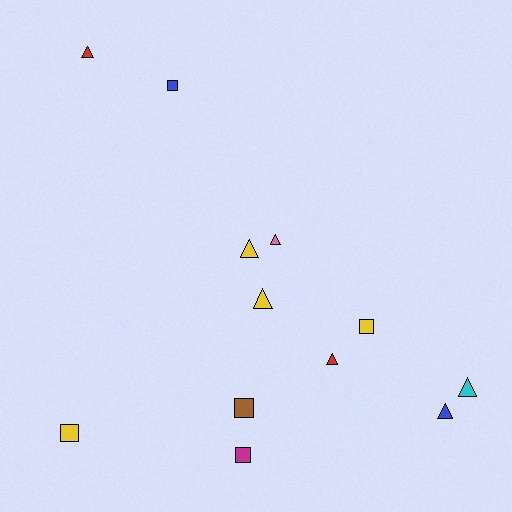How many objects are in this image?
There are 12 objects.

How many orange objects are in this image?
There are no orange objects.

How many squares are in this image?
There are 5 squares.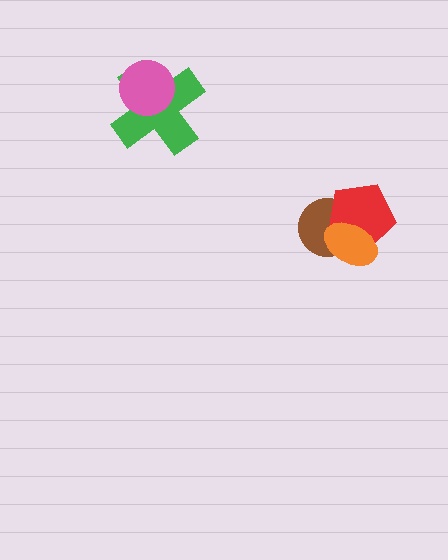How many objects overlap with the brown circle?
2 objects overlap with the brown circle.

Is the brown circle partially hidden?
Yes, it is partially covered by another shape.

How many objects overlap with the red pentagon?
2 objects overlap with the red pentagon.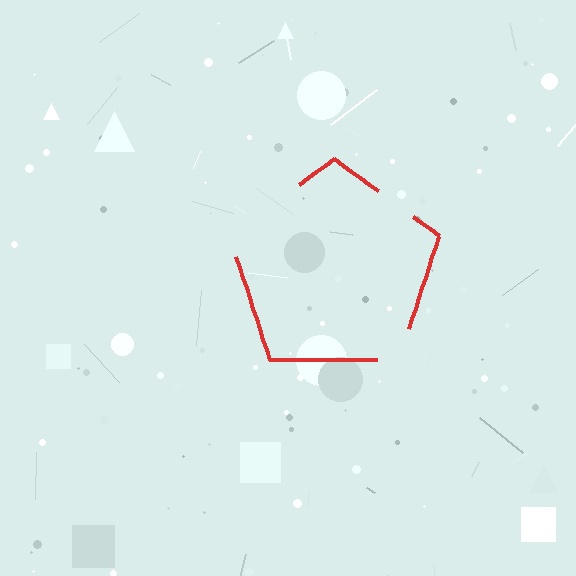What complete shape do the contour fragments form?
The contour fragments form a pentagon.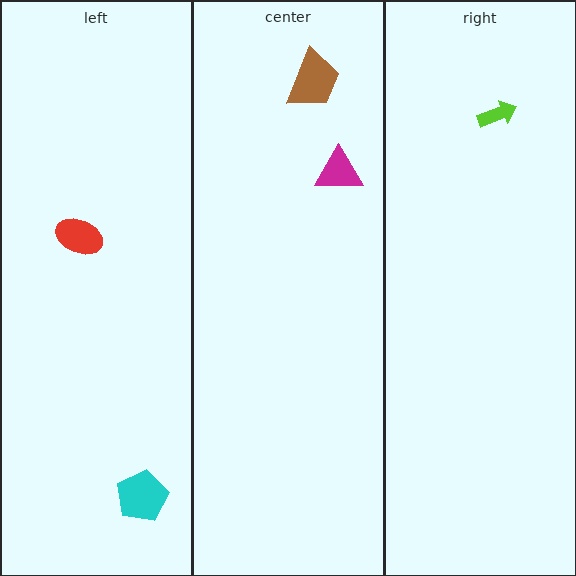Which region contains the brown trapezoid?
The center region.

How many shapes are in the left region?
2.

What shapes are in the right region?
The lime arrow.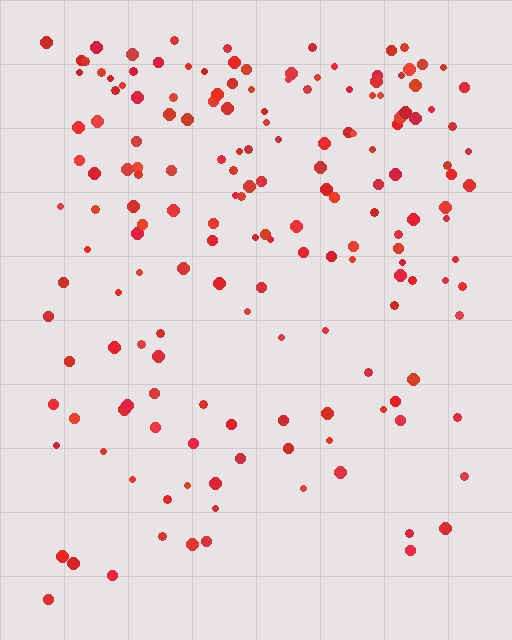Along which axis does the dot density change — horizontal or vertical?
Vertical.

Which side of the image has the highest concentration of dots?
The top.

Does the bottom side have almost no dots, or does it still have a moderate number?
Still a moderate number, just noticeably fewer than the top.